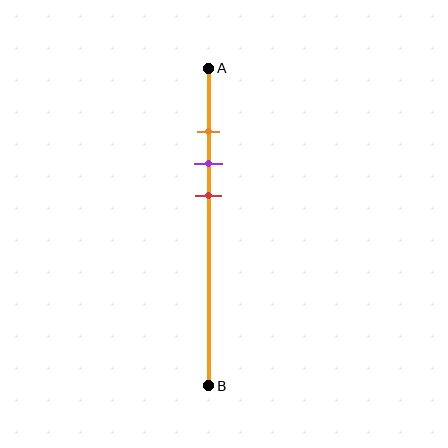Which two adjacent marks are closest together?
The orange and purple marks are the closest adjacent pair.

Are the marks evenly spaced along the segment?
Yes, the marks are approximately evenly spaced.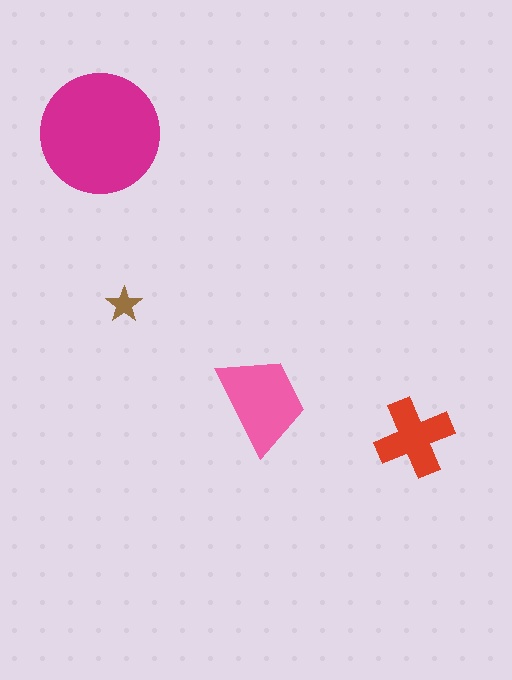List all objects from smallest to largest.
The brown star, the red cross, the pink trapezoid, the magenta circle.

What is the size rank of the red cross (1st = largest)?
3rd.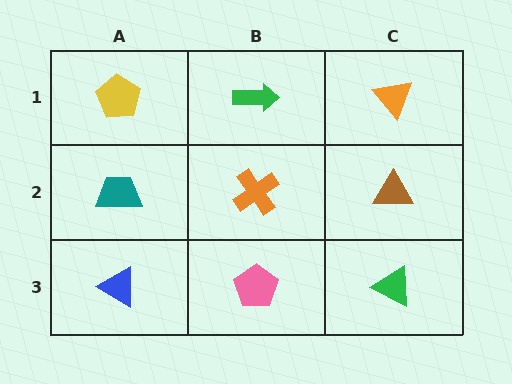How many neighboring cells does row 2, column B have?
4.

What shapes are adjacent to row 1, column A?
A teal trapezoid (row 2, column A), a green arrow (row 1, column B).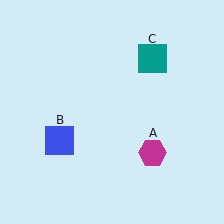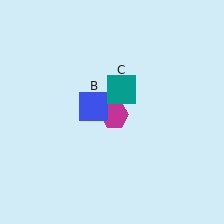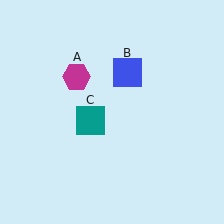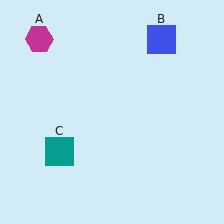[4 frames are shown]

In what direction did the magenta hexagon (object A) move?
The magenta hexagon (object A) moved up and to the left.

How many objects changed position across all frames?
3 objects changed position: magenta hexagon (object A), blue square (object B), teal square (object C).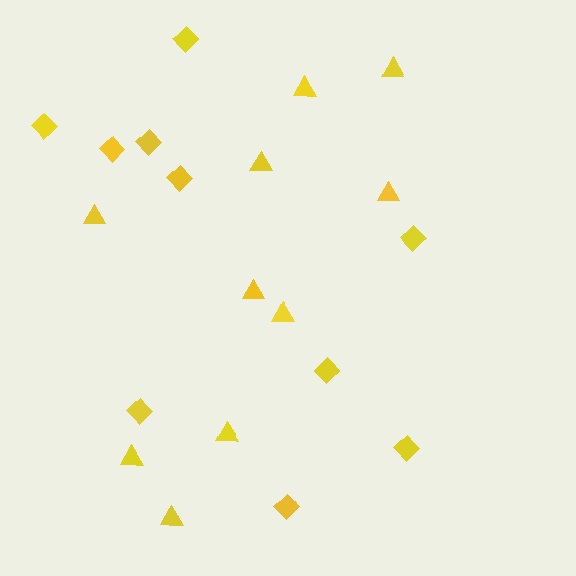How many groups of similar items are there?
There are 2 groups: one group of diamonds (10) and one group of triangles (10).